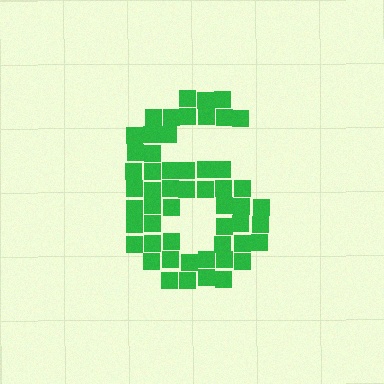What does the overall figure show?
The overall figure shows the digit 6.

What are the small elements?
The small elements are squares.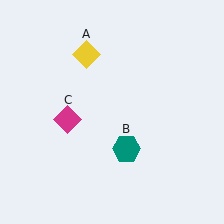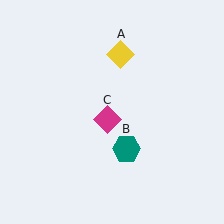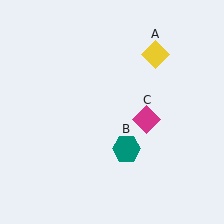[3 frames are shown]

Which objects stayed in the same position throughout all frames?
Teal hexagon (object B) remained stationary.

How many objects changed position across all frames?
2 objects changed position: yellow diamond (object A), magenta diamond (object C).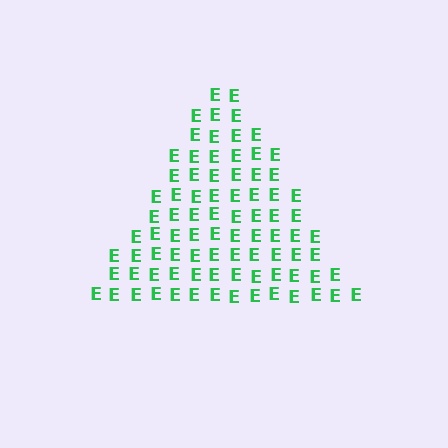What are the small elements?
The small elements are letter E's.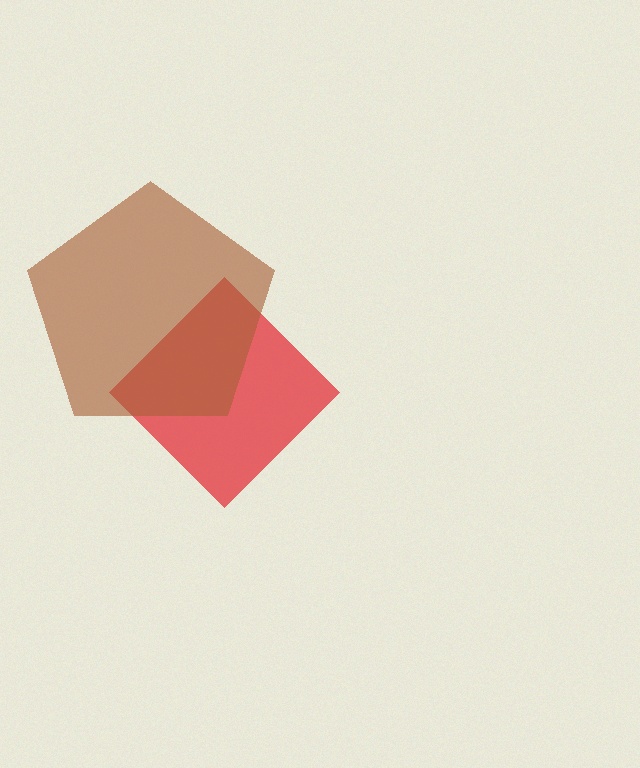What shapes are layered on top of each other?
The layered shapes are: a red diamond, a brown pentagon.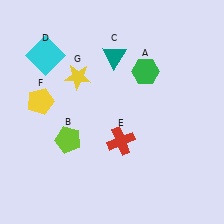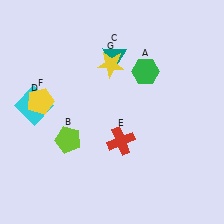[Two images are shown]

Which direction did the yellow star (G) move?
The yellow star (G) moved right.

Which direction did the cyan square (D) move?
The cyan square (D) moved down.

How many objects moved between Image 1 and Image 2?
2 objects moved between the two images.